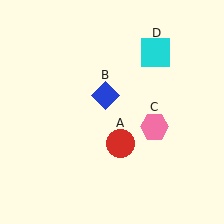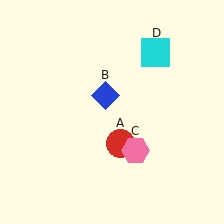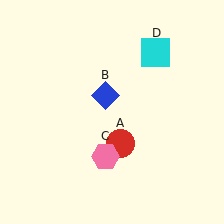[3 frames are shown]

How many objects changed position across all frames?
1 object changed position: pink hexagon (object C).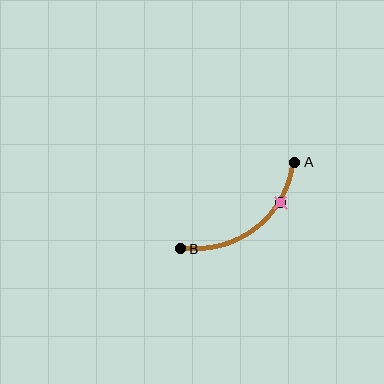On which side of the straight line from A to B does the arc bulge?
The arc bulges below and to the right of the straight line connecting A and B.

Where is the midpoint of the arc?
The arc midpoint is the point on the curve farthest from the straight line joining A and B. It sits below and to the right of that line.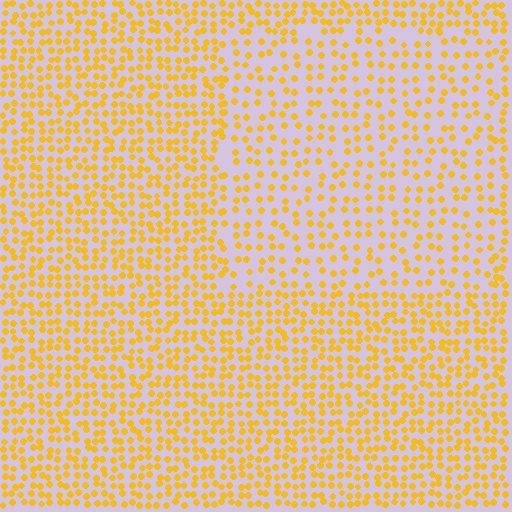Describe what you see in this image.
The image contains small yellow elements arranged at two different densities. A rectangle-shaped region is visible where the elements are less densely packed than the surrounding area.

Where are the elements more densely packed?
The elements are more densely packed outside the rectangle boundary.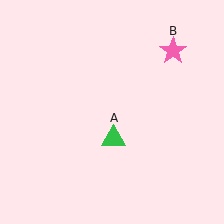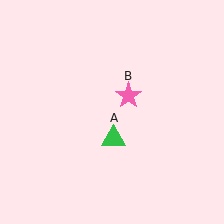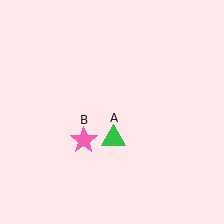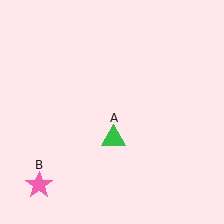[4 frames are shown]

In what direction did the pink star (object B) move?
The pink star (object B) moved down and to the left.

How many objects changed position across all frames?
1 object changed position: pink star (object B).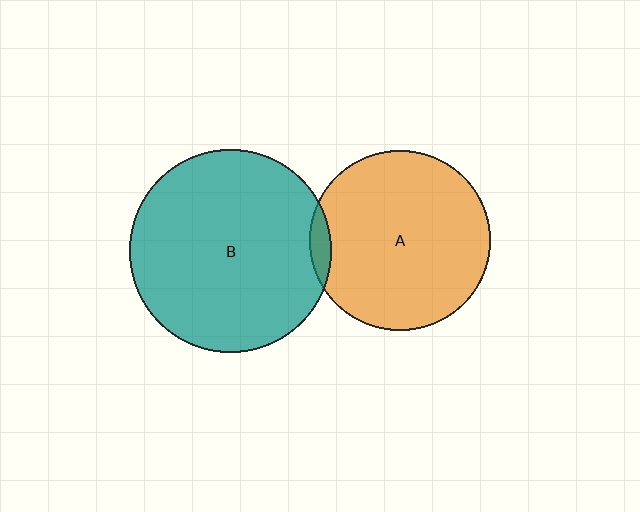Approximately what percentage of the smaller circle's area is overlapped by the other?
Approximately 5%.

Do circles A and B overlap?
Yes.